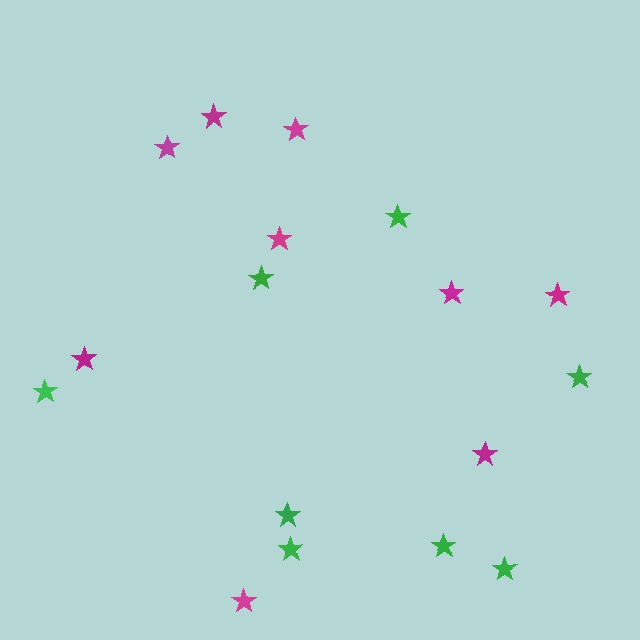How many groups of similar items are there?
There are 2 groups: one group of green stars (8) and one group of magenta stars (9).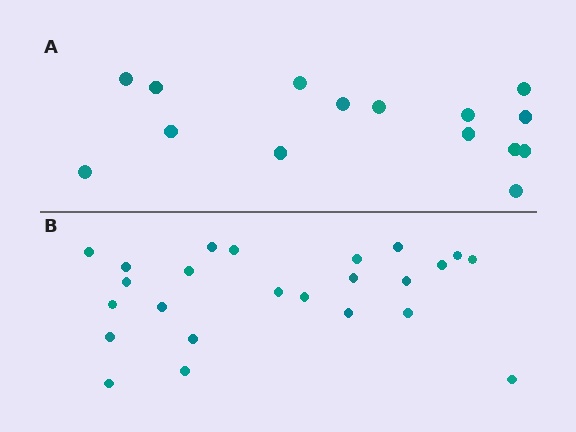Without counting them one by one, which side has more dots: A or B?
Region B (the bottom region) has more dots.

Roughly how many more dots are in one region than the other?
Region B has roughly 8 or so more dots than region A.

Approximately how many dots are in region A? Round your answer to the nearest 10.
About 20 dots. (The exact count is 15, which rounds to 20.)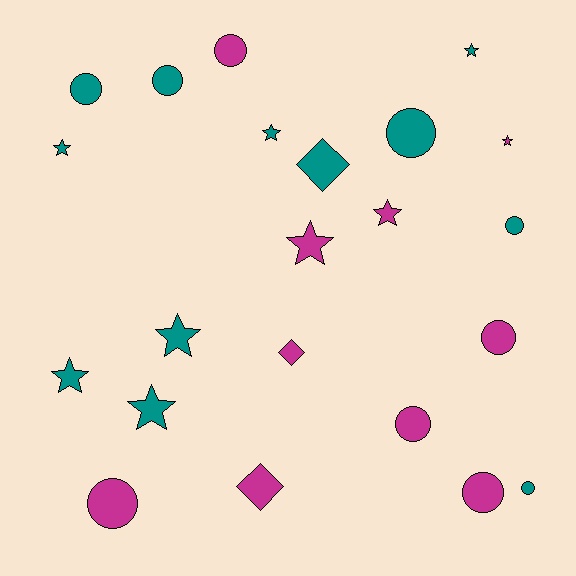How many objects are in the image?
There are 22 objects.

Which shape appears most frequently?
Circle, with 10 objects.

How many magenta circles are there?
There are 5 magenta circles.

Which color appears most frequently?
Teal, with 12 objects.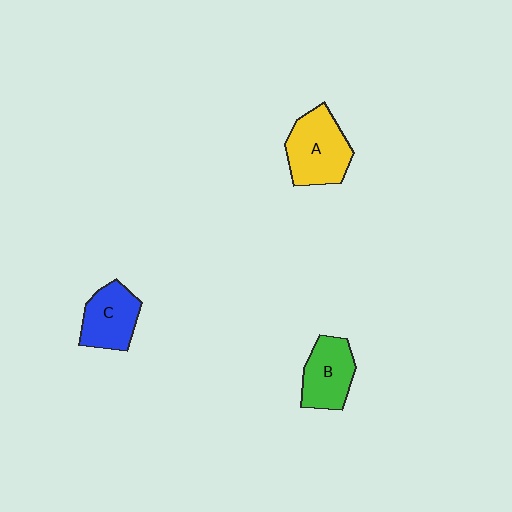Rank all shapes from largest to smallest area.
From largest to smallest: A (yellow), B (green), C (blue).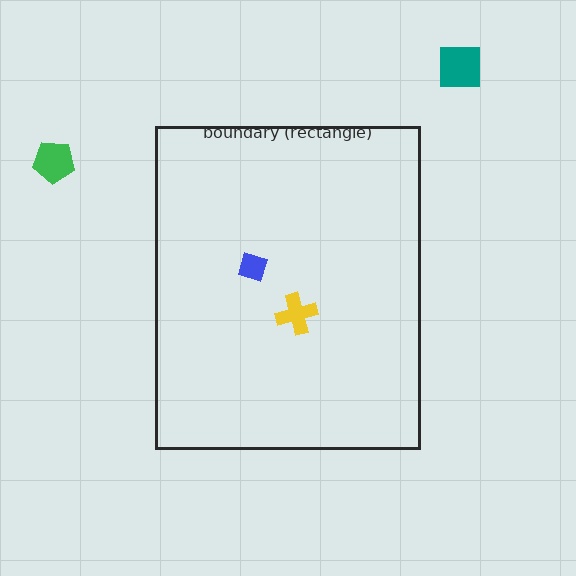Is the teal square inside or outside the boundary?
Outside.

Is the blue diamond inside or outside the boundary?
Inside.